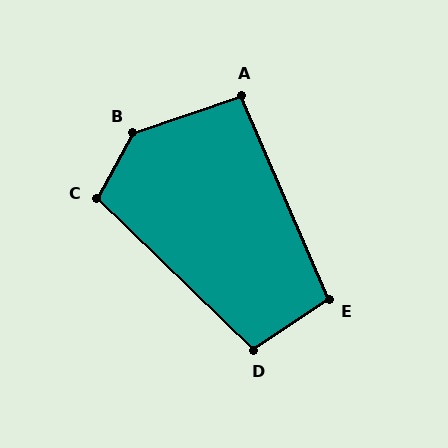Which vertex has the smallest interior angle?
A, at approximately 95 degrees.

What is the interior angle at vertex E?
Approximately 100 degrees (obtuse).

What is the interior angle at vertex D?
Approximately 102 degrees (obtuse).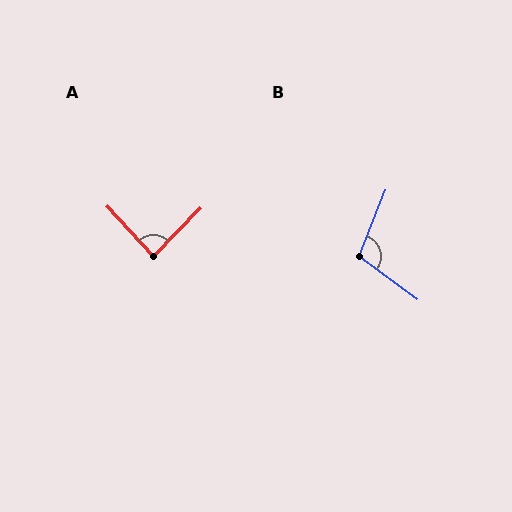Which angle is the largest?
B, at approximately 105 degrees.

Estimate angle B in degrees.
Approximately 105 degrees.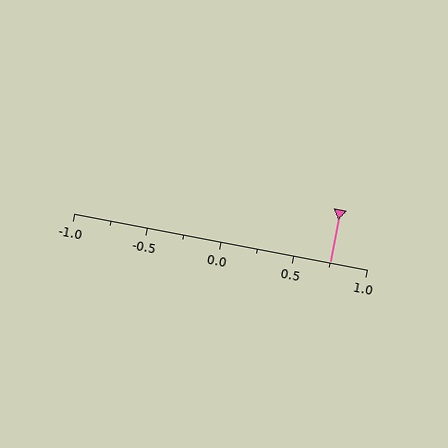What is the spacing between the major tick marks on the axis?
The major ticks are spaced 0.5 apart.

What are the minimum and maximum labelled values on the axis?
The axis runs from -1.0 to 1.0.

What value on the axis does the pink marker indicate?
The marker indicates approximately 0.75.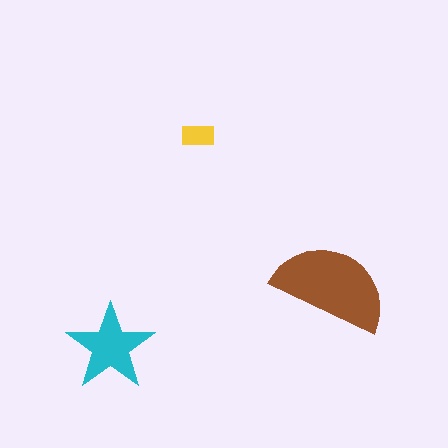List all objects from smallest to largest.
The yellow rectangle, the cyan star, the brown semicircle.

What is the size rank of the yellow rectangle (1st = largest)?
3rd.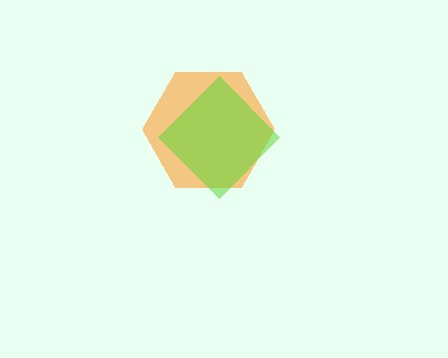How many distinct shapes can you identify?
There are 2 distinct shapes: an orange hexagon, a lime diamond.